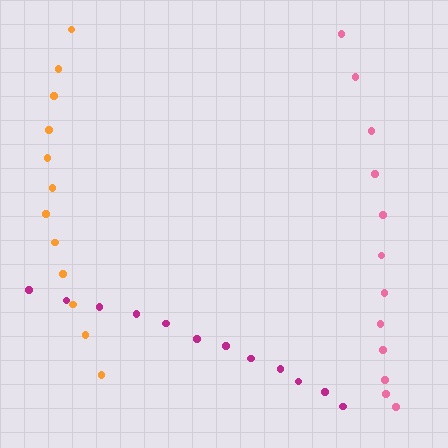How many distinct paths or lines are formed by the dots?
There are 3 distinct paths.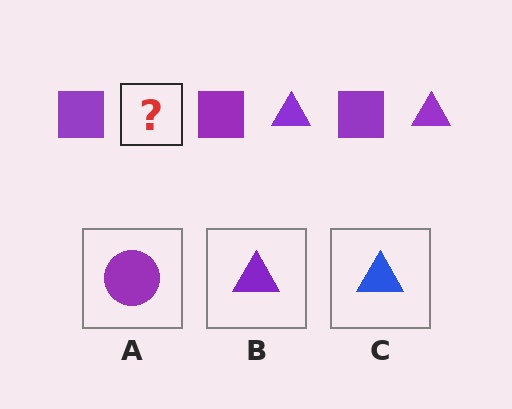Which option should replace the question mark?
Option B.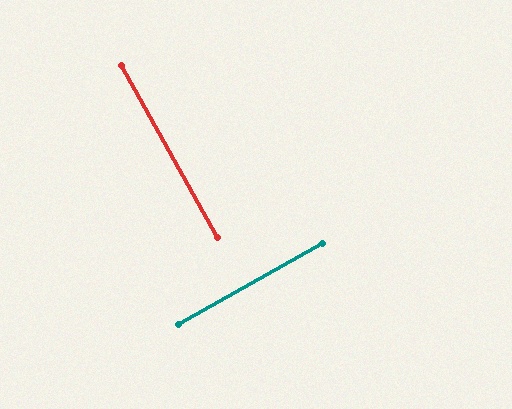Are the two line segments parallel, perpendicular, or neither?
Perpendicular — they meet at approximately 90°.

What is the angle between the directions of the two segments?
Approximately 90 degrees.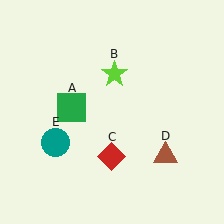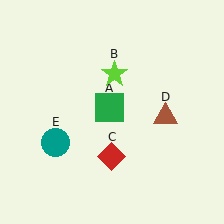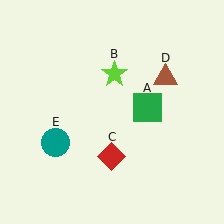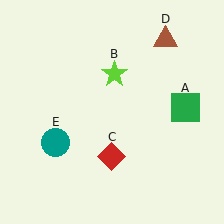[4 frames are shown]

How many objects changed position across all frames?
2 objects changed position: green square (object A), brown triangle (object D).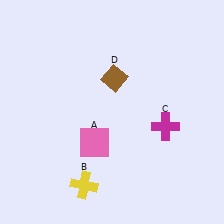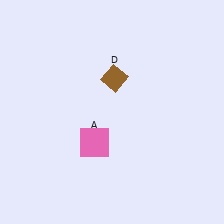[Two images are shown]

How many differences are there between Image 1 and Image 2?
There are 2 differences between the two images.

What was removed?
The yellow cross (B), the magenta cross (C) were removed in Image 2.